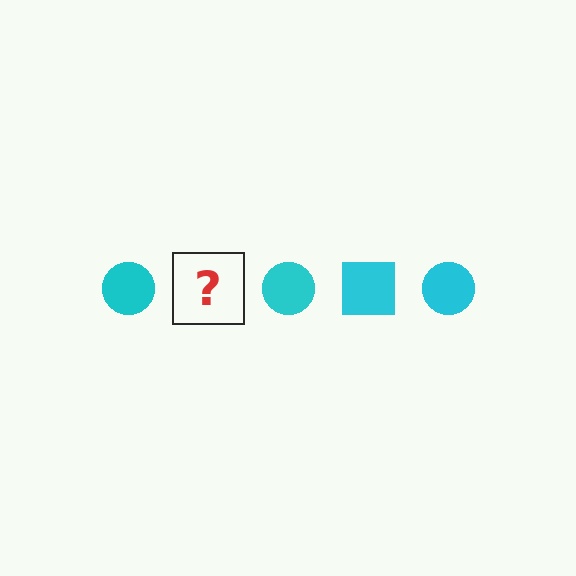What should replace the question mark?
The question mark should be replaced with a cyan square.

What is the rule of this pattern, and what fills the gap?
The rule is that the pattern cycles through circle, square shapes in cyan. The gap should be filled with a cyan square.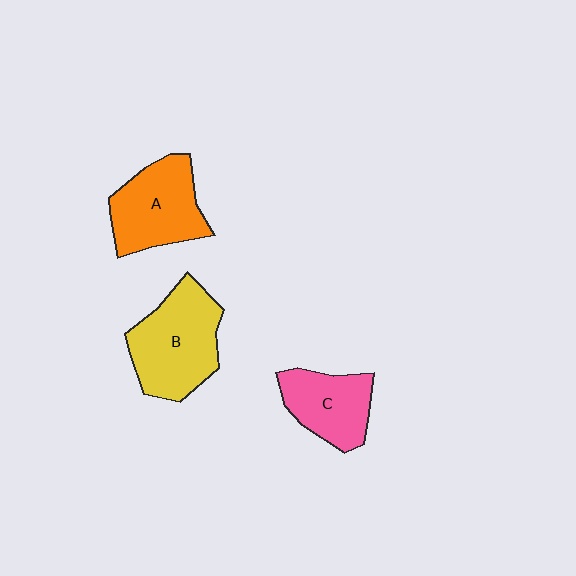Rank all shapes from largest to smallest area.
From largest to smallest: B (yellow), A (orange), C (pink).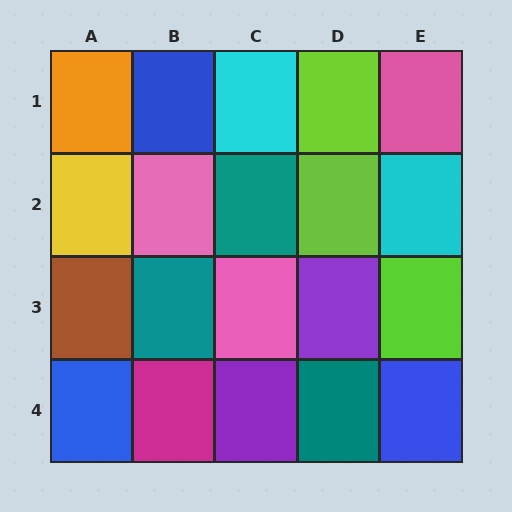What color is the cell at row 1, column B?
Blue.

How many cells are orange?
1 cell is orange.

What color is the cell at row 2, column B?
Pink.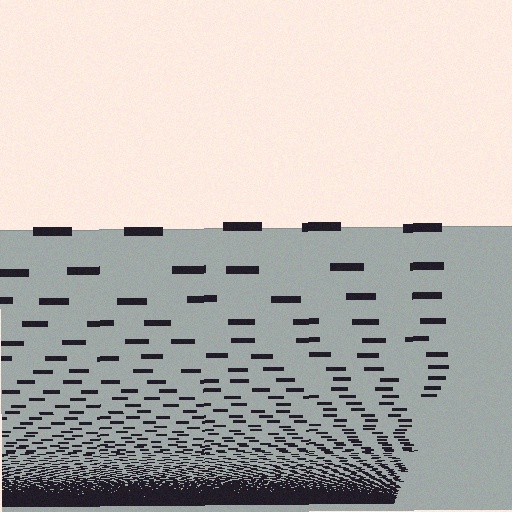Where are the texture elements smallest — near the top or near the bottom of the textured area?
Near the bottom.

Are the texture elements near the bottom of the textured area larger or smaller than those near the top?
Smaller. The gradient is inverted — elements near the bottom are smaller and denser.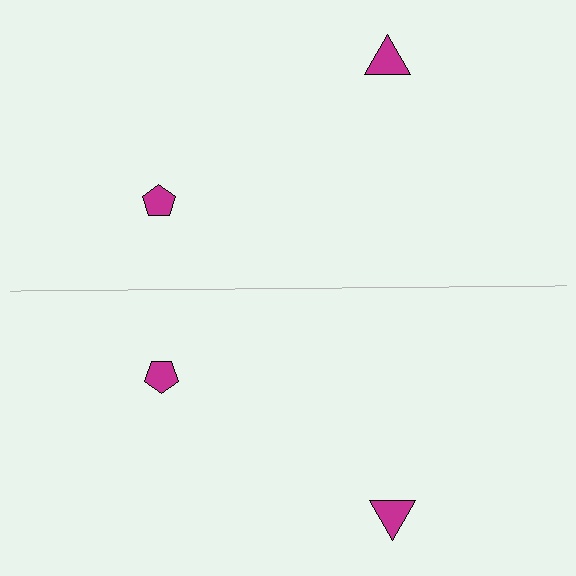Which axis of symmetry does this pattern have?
The pattern has a horizontal axis of symmetry running through the center of the image.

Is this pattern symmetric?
Yes, this pattern has bilateral (reflection) symmetry.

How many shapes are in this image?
There are 4 shapes in this image.